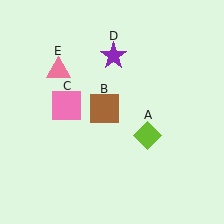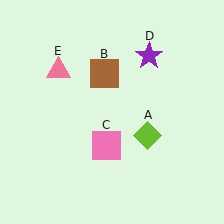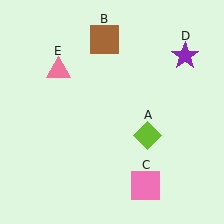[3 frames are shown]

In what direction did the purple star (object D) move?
The purple star (object D) moved right.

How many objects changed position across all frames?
3 objects changed position: brown square (object B), pink square (object C), purple star (object D).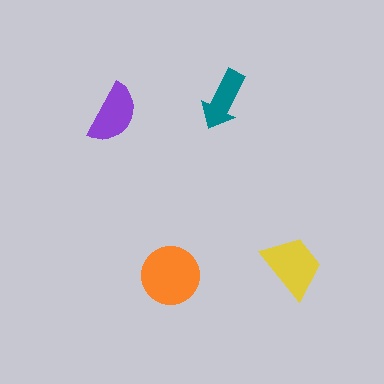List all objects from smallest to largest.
The teal arrow, the purple semicircle, the yellow trapezoid, the orange circle.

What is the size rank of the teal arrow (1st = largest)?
4th.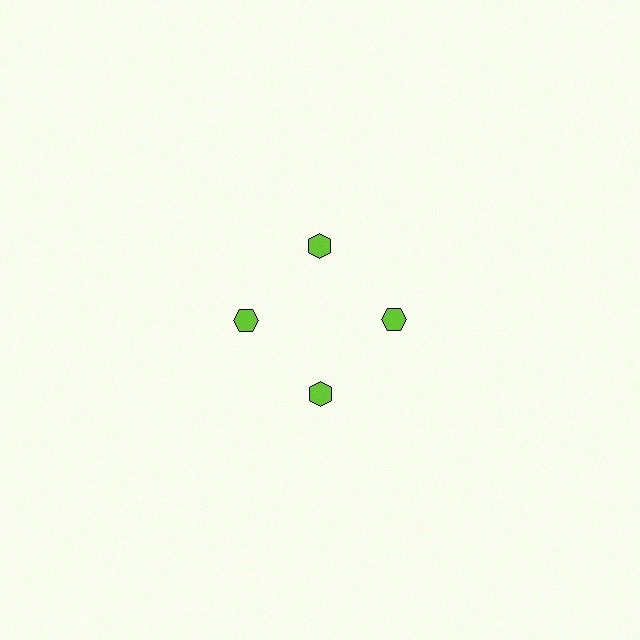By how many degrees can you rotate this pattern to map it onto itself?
The pattern maps onto itself every 90 degrees of rotation.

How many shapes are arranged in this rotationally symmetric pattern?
There are 4 shapes, arranged in 4 groups of 1.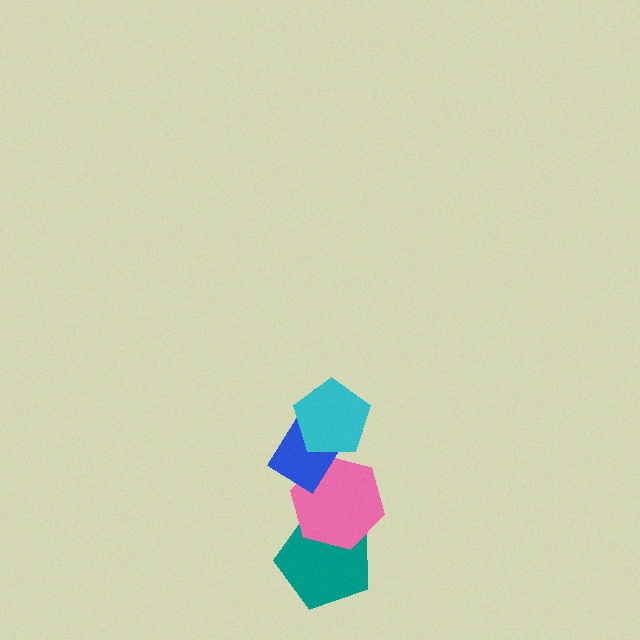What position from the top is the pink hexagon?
The pink hexagon is 3rd from the top.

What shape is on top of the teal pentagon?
The pink hexagon is on top of the teal pentagon.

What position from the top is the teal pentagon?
The teal pentagon is 4th from the top.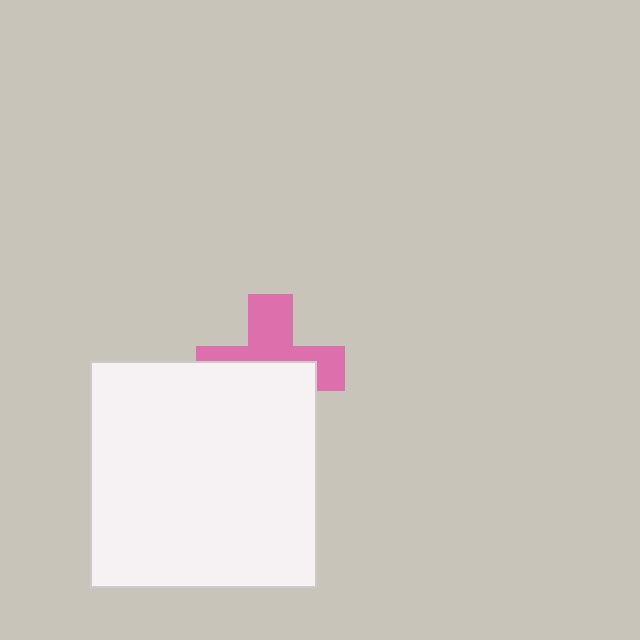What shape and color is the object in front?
The object in front is a white square.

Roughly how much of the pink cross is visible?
About half of it is visible (roughly 49%).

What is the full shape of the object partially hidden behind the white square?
The partially hidden object is a pink cross.